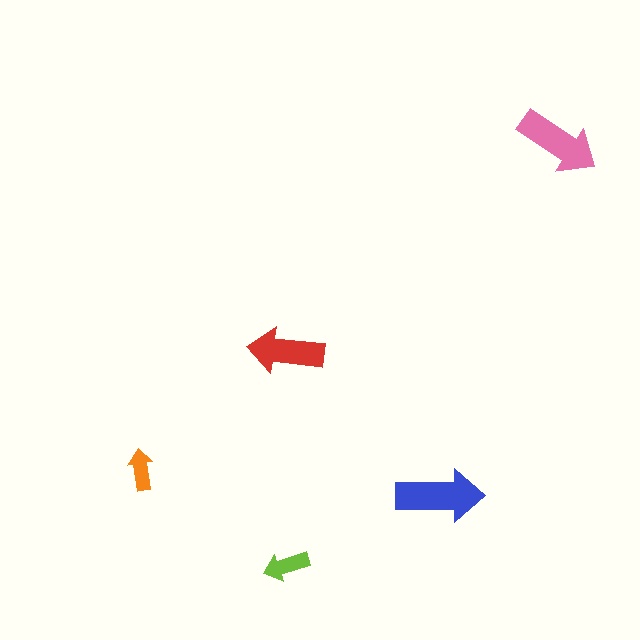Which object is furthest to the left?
The orange arrow is leftmost.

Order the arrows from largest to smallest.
the blue one, the pink one, the red one, the lime one, the orange one.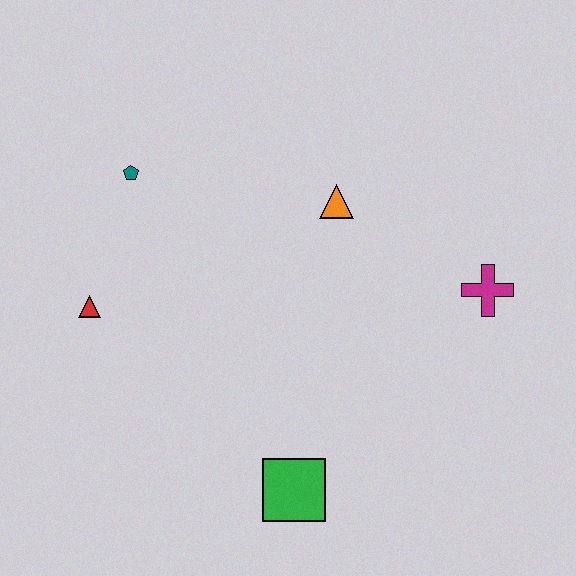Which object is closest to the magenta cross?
The orange triangle is closest to the magenta cross.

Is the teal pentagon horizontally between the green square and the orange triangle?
No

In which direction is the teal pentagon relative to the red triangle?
The teal pentagon is above the red triangle.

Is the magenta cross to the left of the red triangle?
No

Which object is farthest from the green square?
The teal pentagon is farthest from the green square.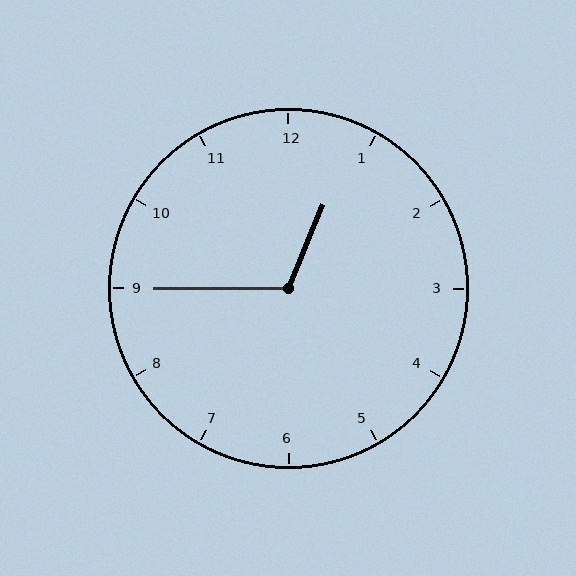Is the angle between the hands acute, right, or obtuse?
It is obtuse.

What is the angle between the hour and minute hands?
Approximately 112 degrees.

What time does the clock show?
12:45.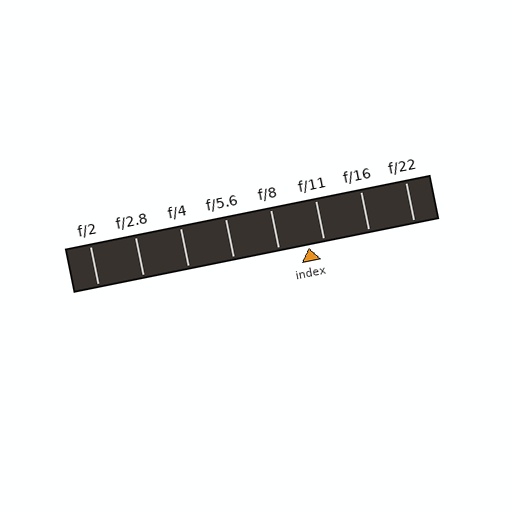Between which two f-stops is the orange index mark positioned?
The index mark is between f/8 and f/11.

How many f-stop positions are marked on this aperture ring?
There are 8 f-stop positions marked.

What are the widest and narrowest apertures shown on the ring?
The widest aperture shown is f/2 and the narrowest is f/22.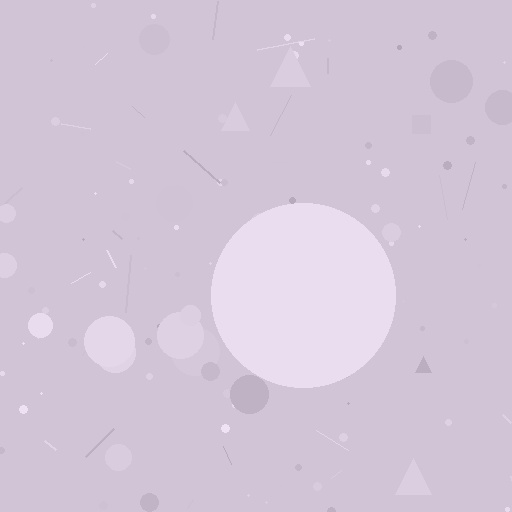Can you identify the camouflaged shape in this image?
The camouflaged shape is a circle.